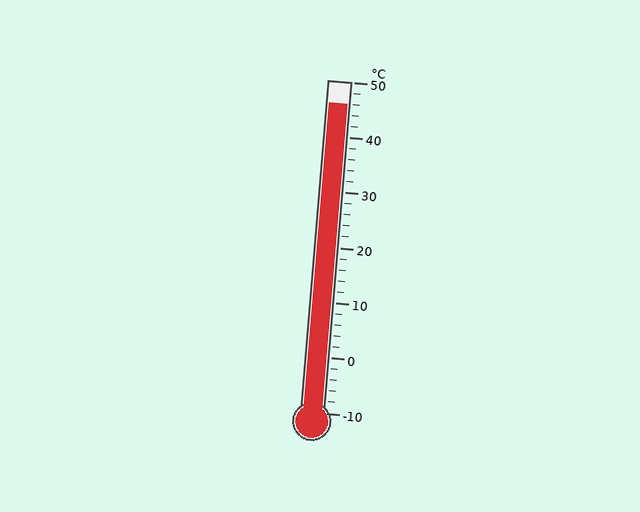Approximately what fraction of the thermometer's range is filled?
The thermometer is filled to approximately 95% of its range.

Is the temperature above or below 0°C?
The temperature is above 0°C.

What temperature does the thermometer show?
The thermometer shows approximately 46°C.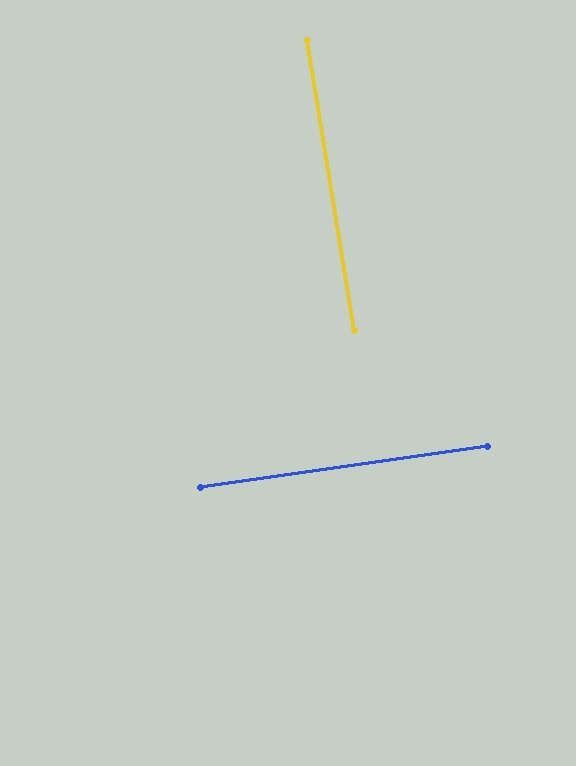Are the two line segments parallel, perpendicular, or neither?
Perpendicular — they meet at approximately 89°.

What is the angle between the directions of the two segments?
Approximately 89 degrees.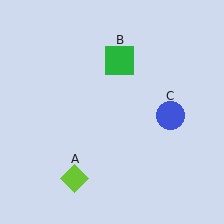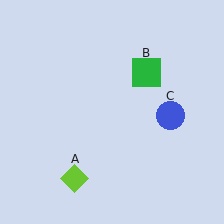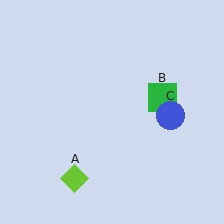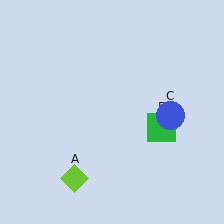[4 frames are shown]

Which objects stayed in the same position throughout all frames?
Lime diamond (object A) and blue circle (object C) remained stationary.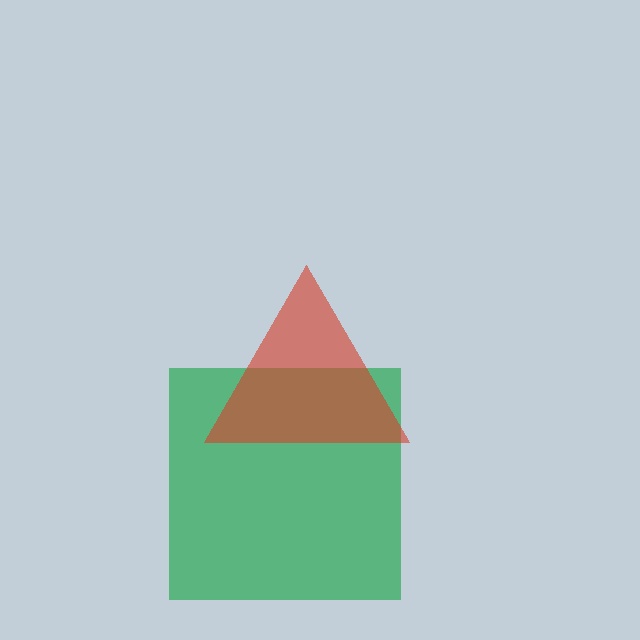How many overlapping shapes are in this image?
There are 2 overlapping shapes in the image.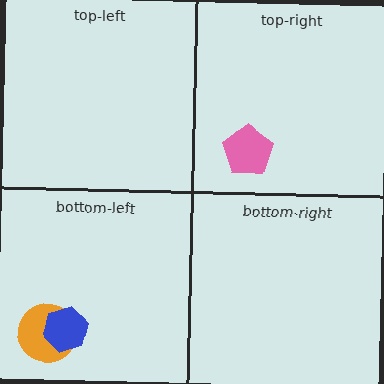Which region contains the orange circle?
The bottom-left region.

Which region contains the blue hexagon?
The bottom-left region.